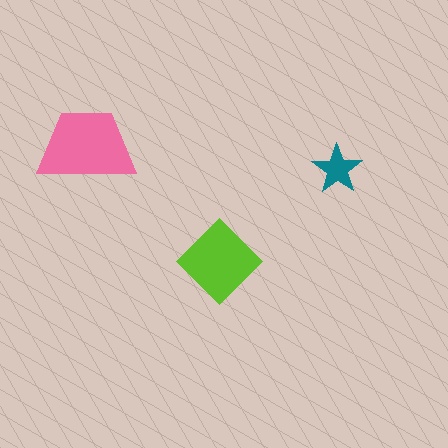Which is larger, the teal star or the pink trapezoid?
The pink trapezoid.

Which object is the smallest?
The teal star.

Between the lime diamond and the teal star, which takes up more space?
The lime diamond.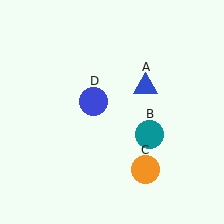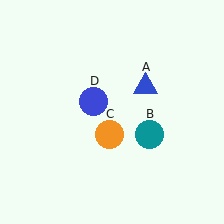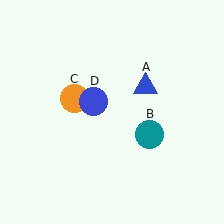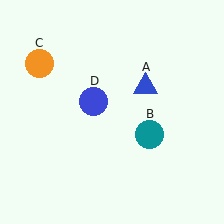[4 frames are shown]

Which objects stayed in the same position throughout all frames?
Blue triangle (object A) and teal circle (object B) and blue circle (object D) remained stationary.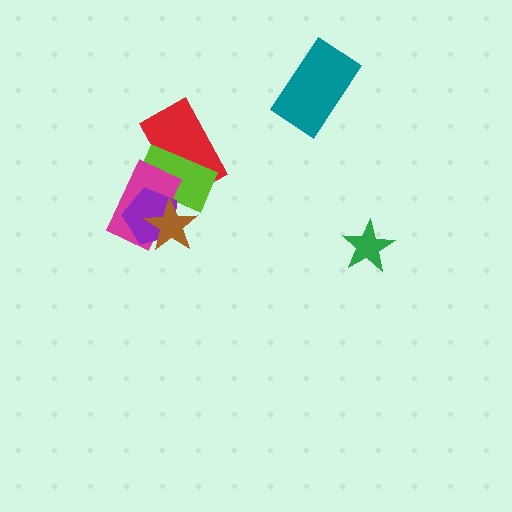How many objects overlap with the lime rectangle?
4 objects overlap with the lime rectangle.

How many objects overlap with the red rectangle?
2 objects overlap with the red rectangle.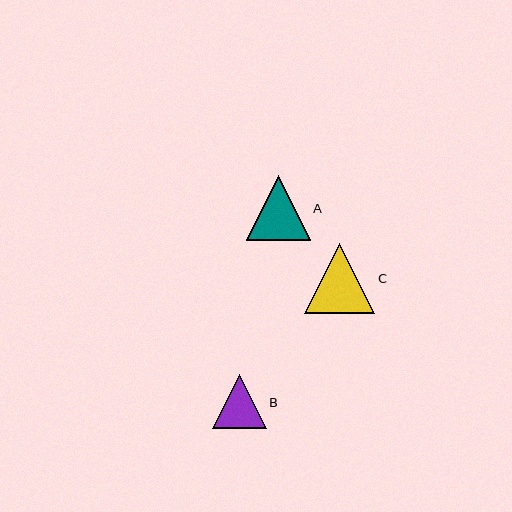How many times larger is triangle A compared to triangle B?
Triangle A is approximately 1.2 times the size of triangle B.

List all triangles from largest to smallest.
From largest to smallest: C, A, B.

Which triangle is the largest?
Triangle C is the largest with a size of approximately 70 pixels.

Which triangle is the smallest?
Triangle B is the smallest with a size of approximately 53 pixels.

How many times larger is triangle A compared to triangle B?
Triangle A is approximately 1.2 times the size of triangle B.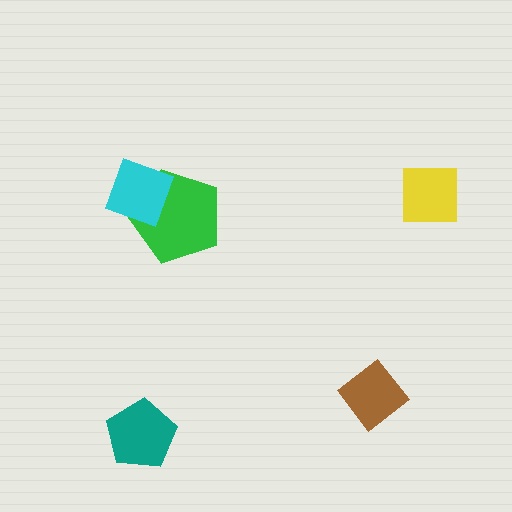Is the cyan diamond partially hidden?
No, no other shape covers it.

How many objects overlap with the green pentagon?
1 object overlaps with the green pentagon.